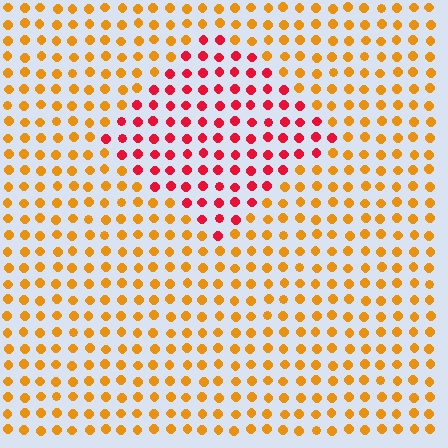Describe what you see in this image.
The image is filled with small orange elements in a uniform arrangement. A diamond-shaped region is visible where the elements are tinted to a slightly different hue, forming a subtle color boundary.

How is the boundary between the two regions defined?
The boundary is defined purely by a slight shift in hue (about 47 degrees). Spacing, size, and orientation are identical on both sides.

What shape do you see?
I see a diamond.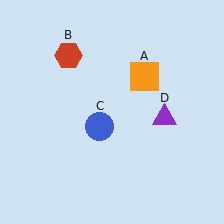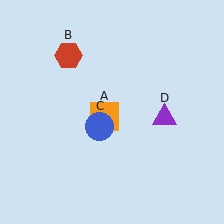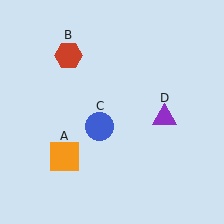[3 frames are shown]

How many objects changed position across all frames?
1 object changed position: orange square (object A).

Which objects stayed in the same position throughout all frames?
Red hexagon (object B) and blue circle (object C) and purple triangle (object D) remained stationary.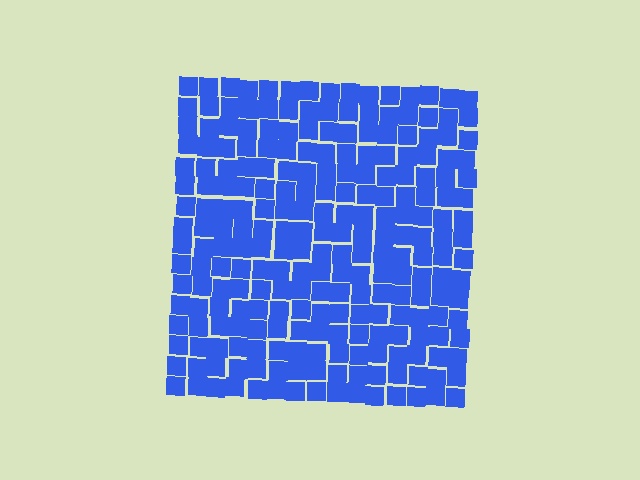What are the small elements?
The small elements are squares.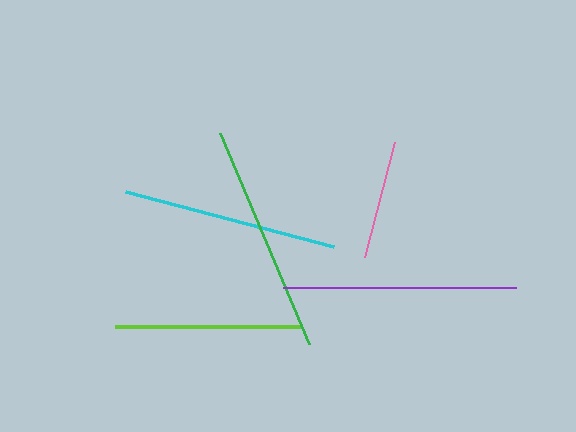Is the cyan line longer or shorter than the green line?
The green line is longer than the cyan line.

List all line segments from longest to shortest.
From longest to shortest: purple, green, cyan, lime, pink.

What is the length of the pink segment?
The pink segment is approximately 119 pixels long.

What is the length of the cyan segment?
The cyan segment is approximately 215 pixels long.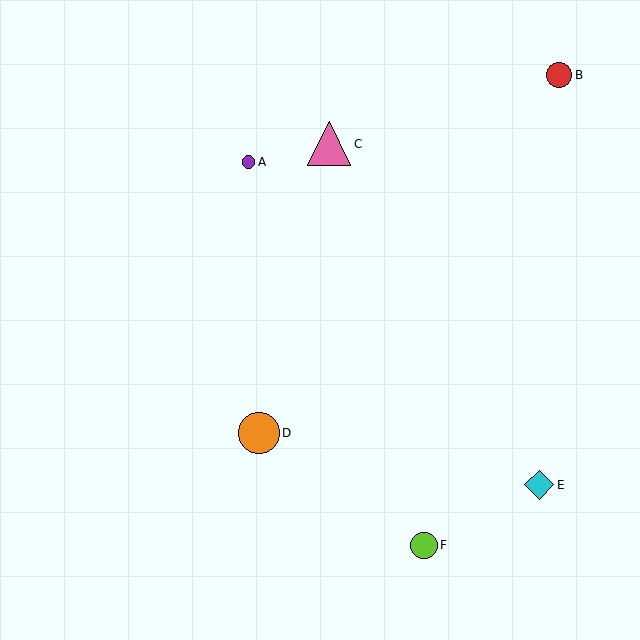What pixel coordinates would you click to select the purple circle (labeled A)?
Click at (249, 162) to select the purple circle A.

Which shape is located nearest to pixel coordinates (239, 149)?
The purple circle (labeled A) at (249, 162) is nearest to that location.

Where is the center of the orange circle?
The center of the orange circle is at (259, 433).